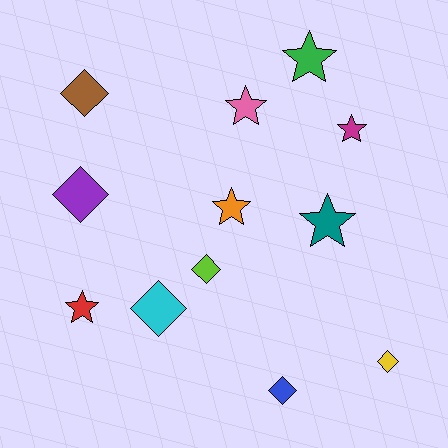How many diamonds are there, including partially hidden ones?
There are 6 diamonds.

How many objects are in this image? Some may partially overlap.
There are 12 objects.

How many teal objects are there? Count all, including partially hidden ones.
There is 1 teal object.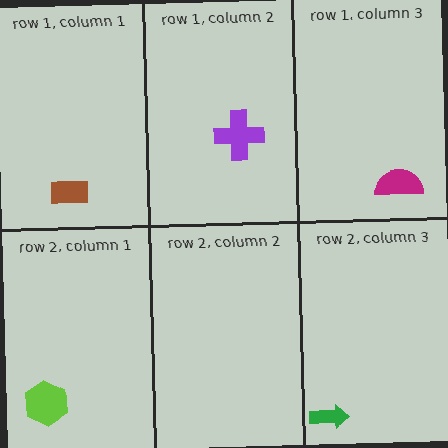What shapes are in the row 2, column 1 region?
The lime hexagon.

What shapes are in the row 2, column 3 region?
The green arrow.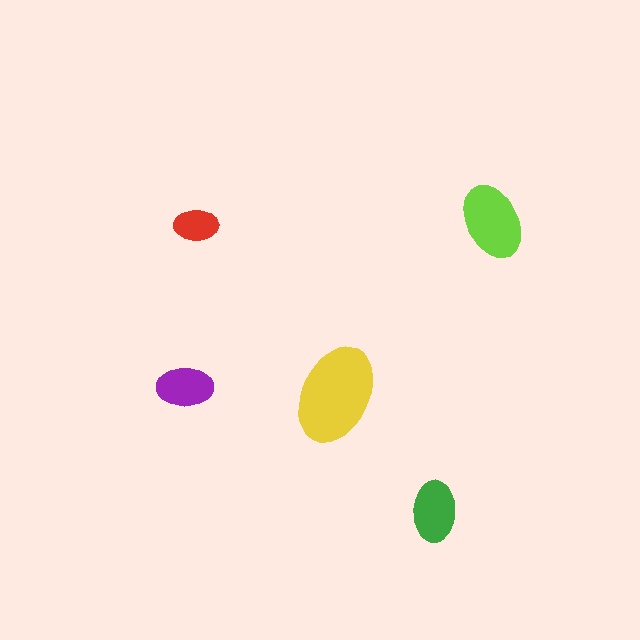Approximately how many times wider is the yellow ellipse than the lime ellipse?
About 1.5 times wider.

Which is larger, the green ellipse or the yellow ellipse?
The yellow one.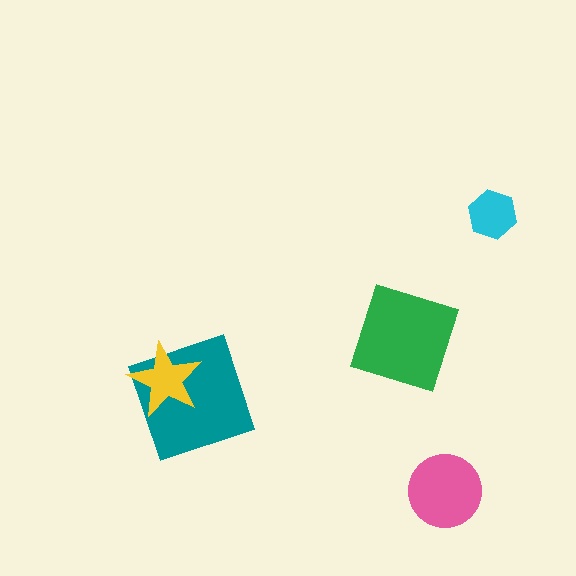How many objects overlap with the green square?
0 objects overlap with the green square.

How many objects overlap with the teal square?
1 object overlaps with the teal square.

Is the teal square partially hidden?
Yes, it is partially covered by another shape.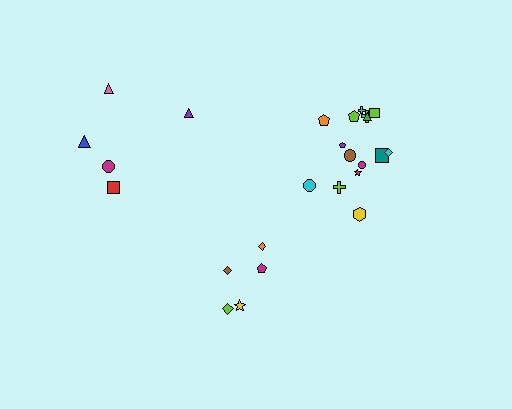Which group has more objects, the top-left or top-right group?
The top-right group.